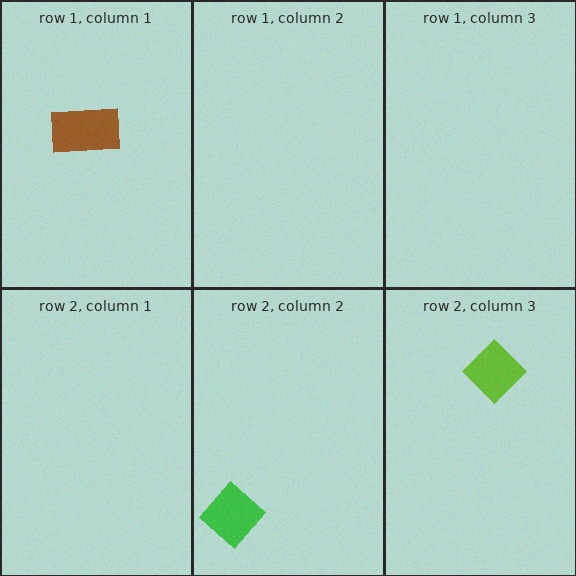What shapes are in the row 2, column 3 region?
The lime diamond.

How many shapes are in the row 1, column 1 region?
1.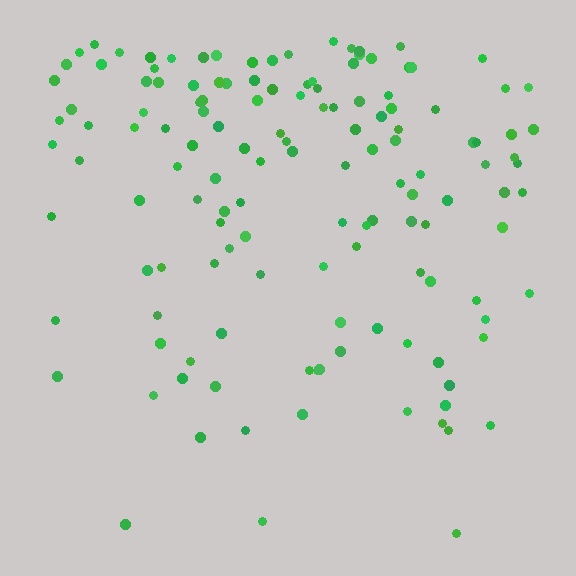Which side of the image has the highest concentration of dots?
The top.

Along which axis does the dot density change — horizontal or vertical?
Vertical.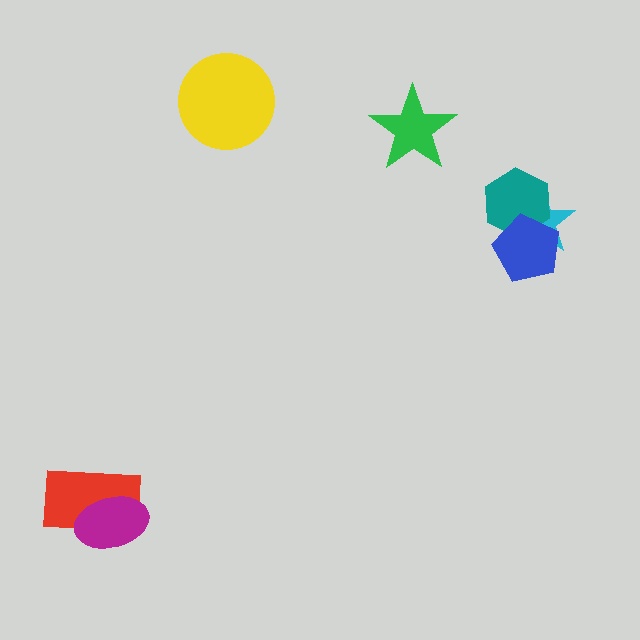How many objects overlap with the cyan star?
2 objects overlap with the cyan star.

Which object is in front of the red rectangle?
The magenta ellipse is in front of the red rectangle.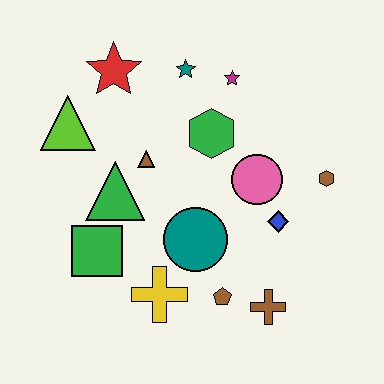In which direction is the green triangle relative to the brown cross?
The green triangle is to the left of the brown cross.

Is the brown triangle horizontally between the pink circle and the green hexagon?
No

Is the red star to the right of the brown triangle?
No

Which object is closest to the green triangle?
The brown triangle is closest to the green triangle.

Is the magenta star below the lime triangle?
No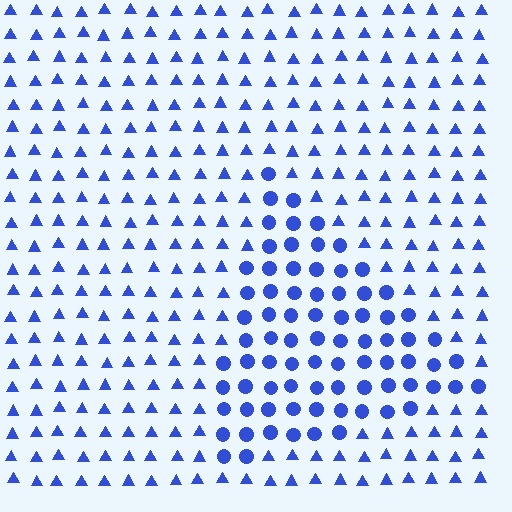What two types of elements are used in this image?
The image uses circles inside the triangle region and triangles outside it.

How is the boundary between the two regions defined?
The boundary is defined by a change in element shape: circles inside vs. triangles outside. All elements share the same color and spacing.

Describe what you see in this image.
The image is filled with small blue elements arranged in a uniform grid. A triangle-shaped region contains circles, while the surrounding area contains triangles. The boundary is defined purely by the change in element shape.